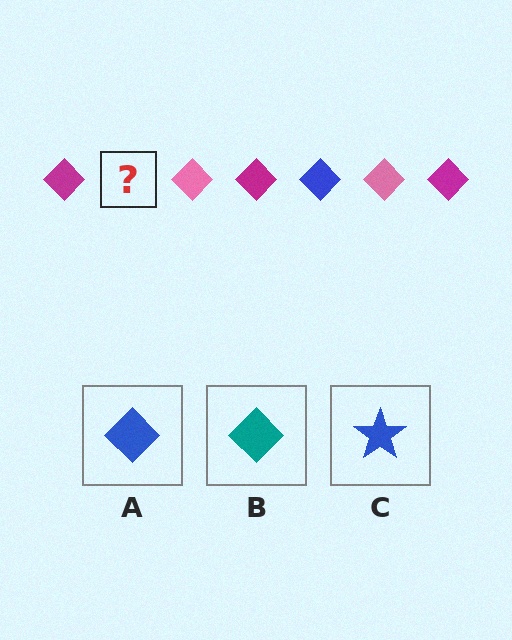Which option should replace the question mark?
Option A.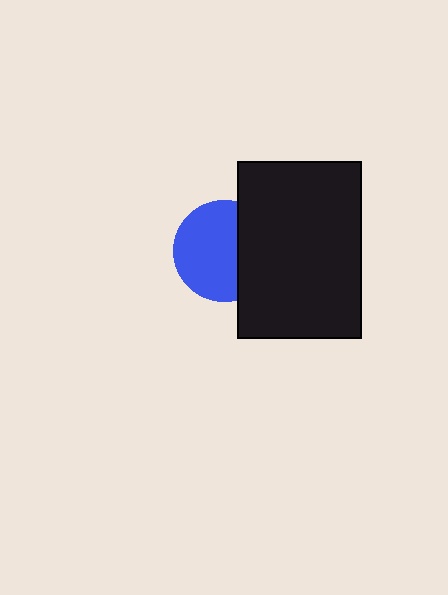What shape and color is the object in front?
The object in front is a black rectangle.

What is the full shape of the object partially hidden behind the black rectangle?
The partially hidden object is a blue circle.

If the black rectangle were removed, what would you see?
You would see the complete blue circle.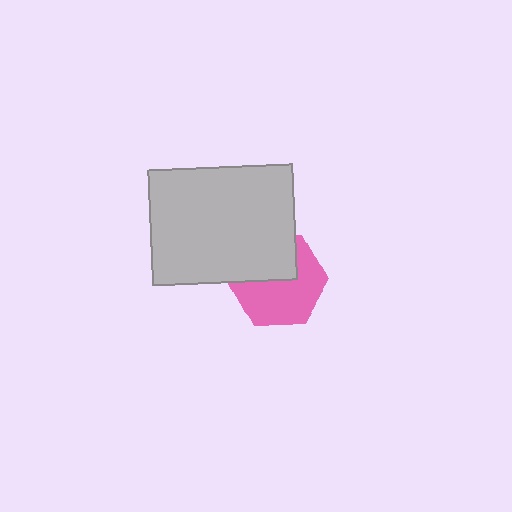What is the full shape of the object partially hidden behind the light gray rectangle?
The partially hidden object is a pink hexagon.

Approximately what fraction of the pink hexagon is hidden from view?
Roughly 38% of the pink hexagon is hidden behind the light gray rectangle.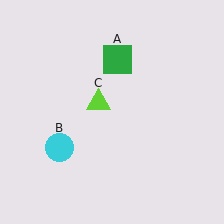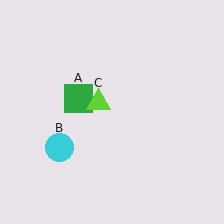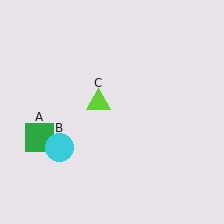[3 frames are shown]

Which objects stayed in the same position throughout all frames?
Cyan circle (object B) and lime triangle (object C) remained stationary.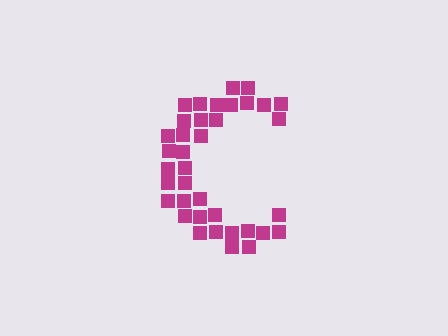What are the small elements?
The small elements are squares.